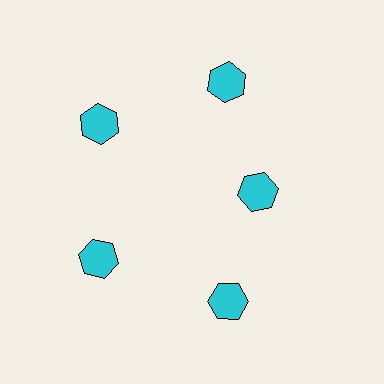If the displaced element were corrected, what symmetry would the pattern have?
It would have 5-fold rotational symmetry — the pattern would map onto itself every 72 degrees.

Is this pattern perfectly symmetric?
No. The 5 cyan hexagons are arranged in a ring, but one element near the 3 o'clock position is pulled inward toward the center, breaking the 5-fold rotational symmetry.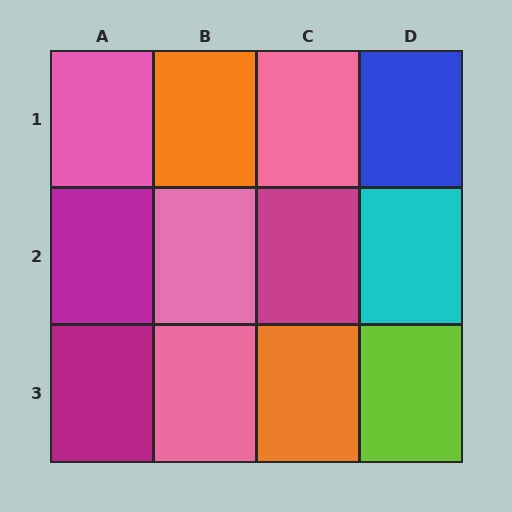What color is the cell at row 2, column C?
Magenta.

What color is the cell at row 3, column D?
Lime.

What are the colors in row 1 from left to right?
Pink, orange, pink, blue.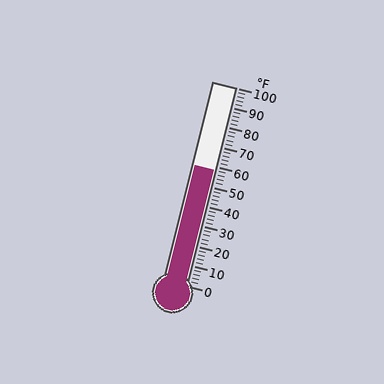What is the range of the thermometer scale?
The thermometer scale ranges from 0°F to 100°F.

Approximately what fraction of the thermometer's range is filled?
The thermometer is filled to approximately 60% of its range.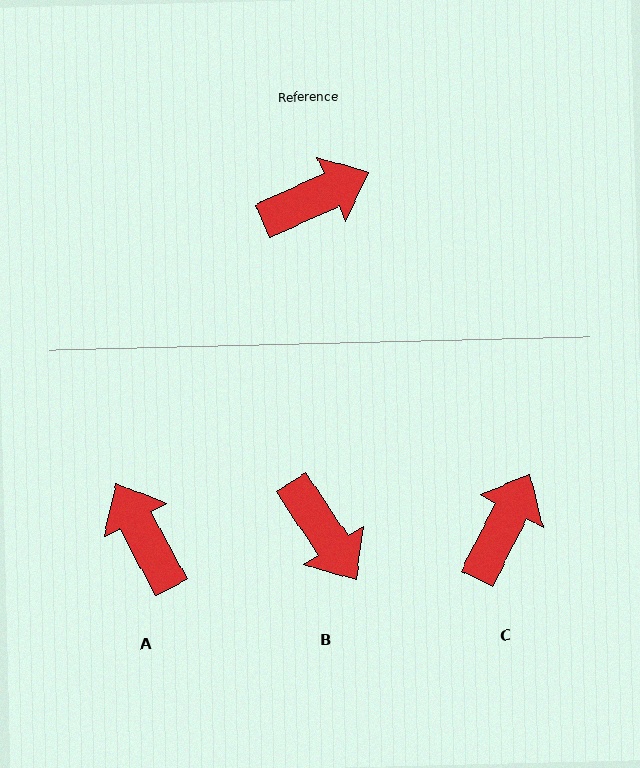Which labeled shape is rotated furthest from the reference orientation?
A, about 94 degrees away.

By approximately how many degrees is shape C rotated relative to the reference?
Approximately 38 degrees counter-clockwise.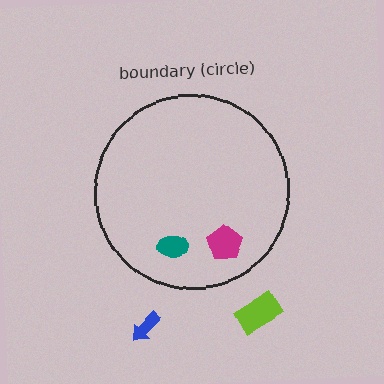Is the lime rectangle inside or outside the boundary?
Outside.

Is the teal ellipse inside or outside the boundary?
Inside.